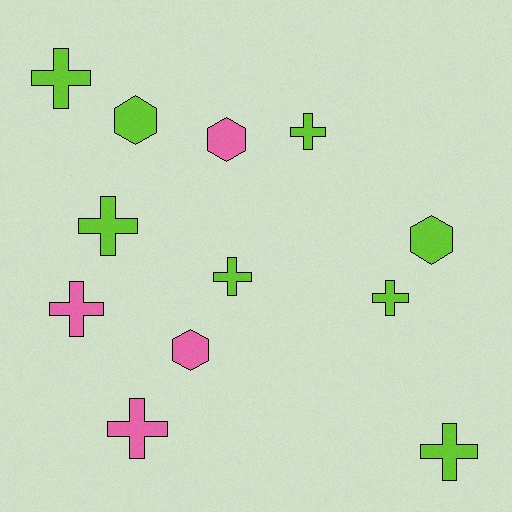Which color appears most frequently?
Lime, with 8 objects.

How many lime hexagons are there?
There are 2 lime hexagons.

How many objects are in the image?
There are 12 objects.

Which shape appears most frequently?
Cross, with 8 objects.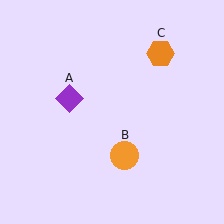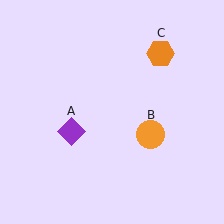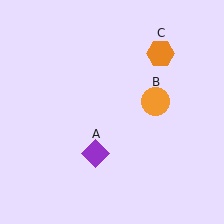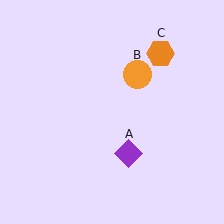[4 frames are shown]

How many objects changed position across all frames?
2 objects changed position: purple diamond (object A), orange circle (object B).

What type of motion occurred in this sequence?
The purple diamond (object A), orange circle (object B) rotated counterclockwise around the center of the scene.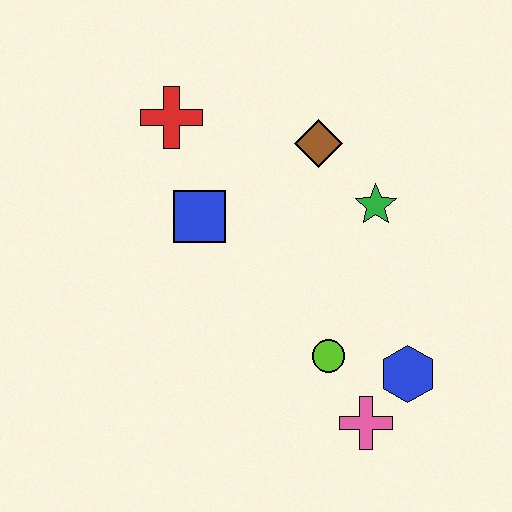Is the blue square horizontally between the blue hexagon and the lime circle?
No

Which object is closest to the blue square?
The red cross is closest to the blue square.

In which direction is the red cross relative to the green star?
The red cross is to the left of the green star.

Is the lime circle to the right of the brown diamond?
Yes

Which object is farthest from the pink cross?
The red cross is farthest from the pink cross.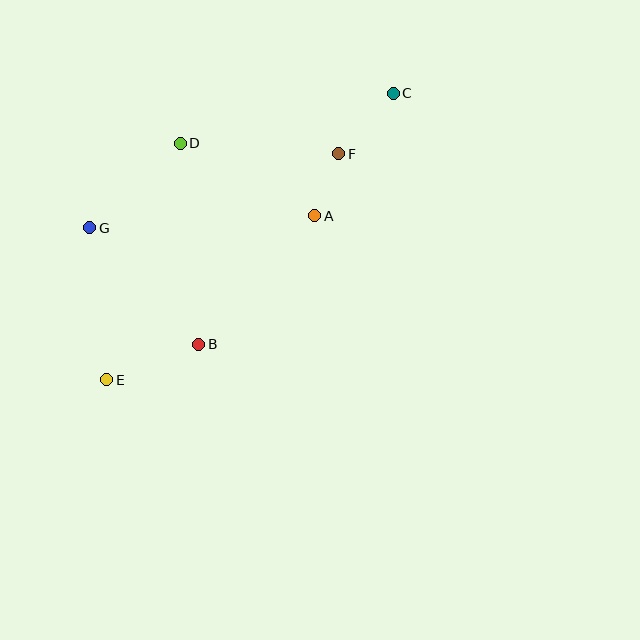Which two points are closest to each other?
Points A and F are closest to each other.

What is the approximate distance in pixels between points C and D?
The distance between C and D is approximately 219 pixels.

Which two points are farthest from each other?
Points C and E are farthest from each other.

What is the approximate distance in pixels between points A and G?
The distance between A and G is approximately 225 pixels.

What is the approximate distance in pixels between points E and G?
The distance between E and G is approximately 153 pixels.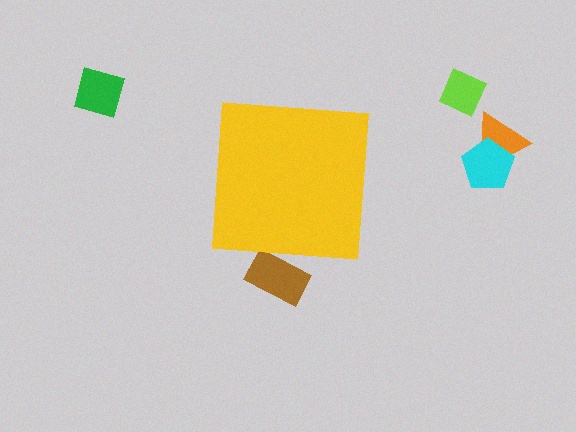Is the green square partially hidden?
No, the green square is fully visible.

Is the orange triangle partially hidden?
No, the orange triangle is fully visible.